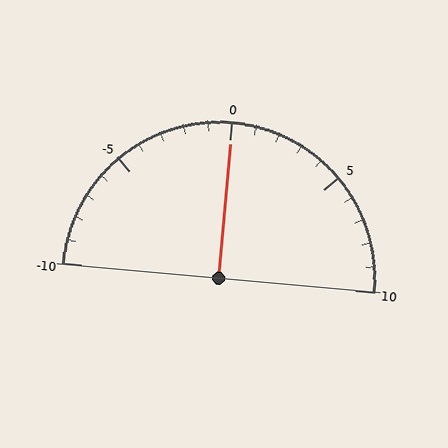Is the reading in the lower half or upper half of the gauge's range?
The reading is in the upper half of the range (-10 to 10).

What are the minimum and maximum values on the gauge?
The gauge ranges from -10 to 10.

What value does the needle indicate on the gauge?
The needle indicates approximately 0.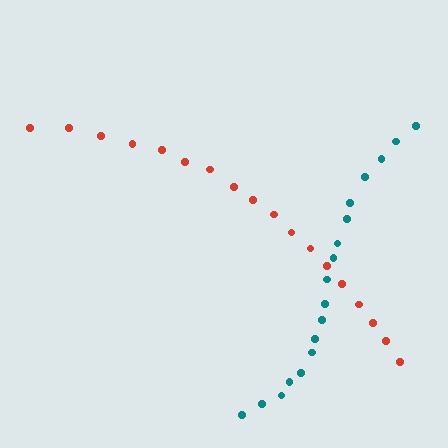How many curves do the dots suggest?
There are 2 distinct paths.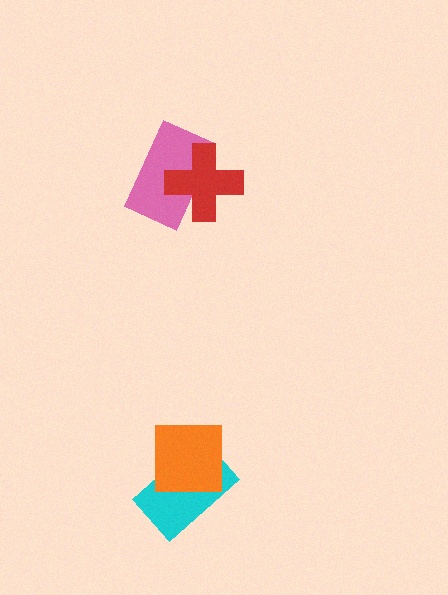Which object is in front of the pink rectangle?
The red cross is in front of the pink rectangle.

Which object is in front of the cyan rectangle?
The orange square is in front of the cyan rectangle.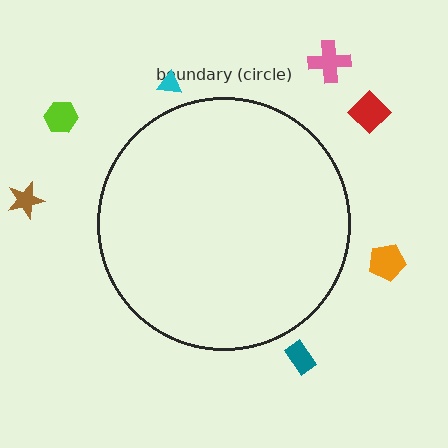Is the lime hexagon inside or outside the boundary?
Outside.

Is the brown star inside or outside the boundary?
Outside.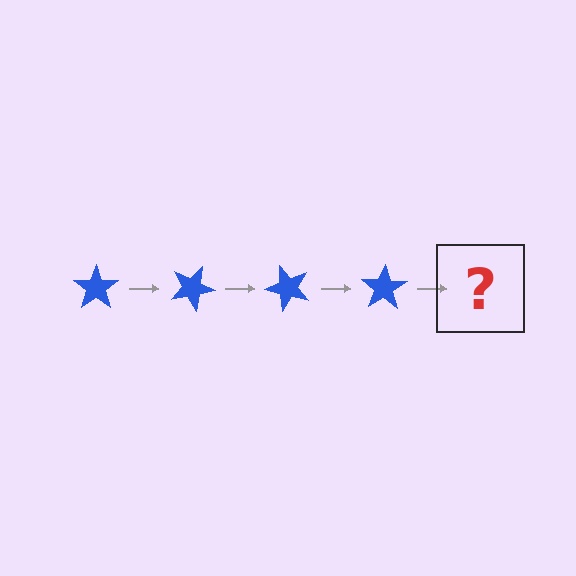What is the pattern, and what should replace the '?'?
The pattern is that the star rotates 25 degrees each step. The '?' should be a blue star rotated 100 degrees.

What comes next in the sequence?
The next element should be a blue star rotated 100 degrees.